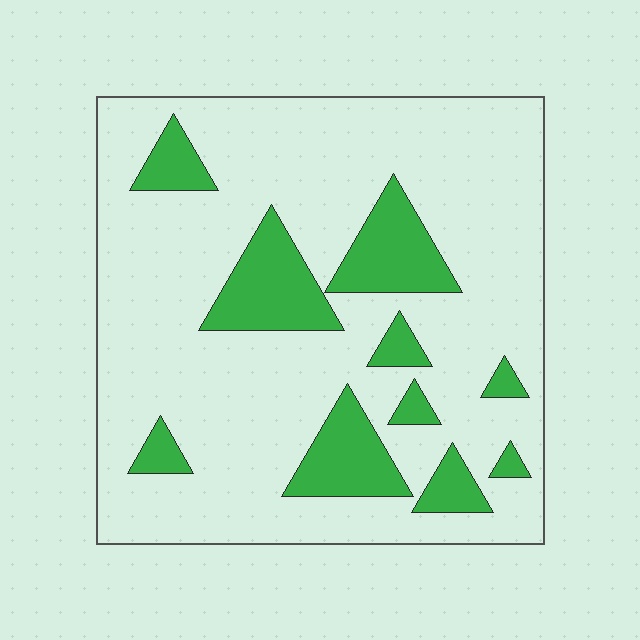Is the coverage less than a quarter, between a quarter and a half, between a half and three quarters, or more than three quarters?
Less than a quarter.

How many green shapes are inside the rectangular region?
10.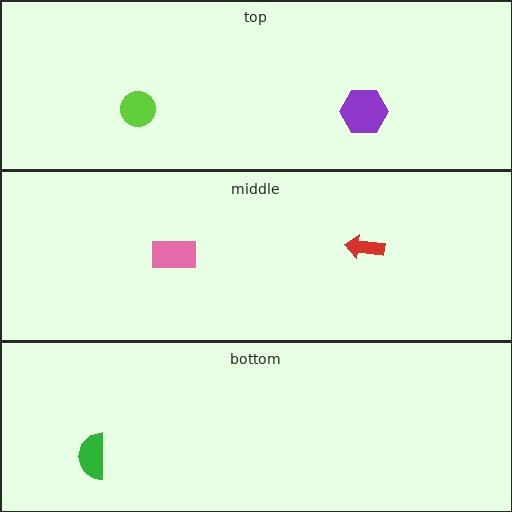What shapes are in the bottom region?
The green semicircle.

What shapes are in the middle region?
The red arrow, the pink rectangle.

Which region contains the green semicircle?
The bottom region.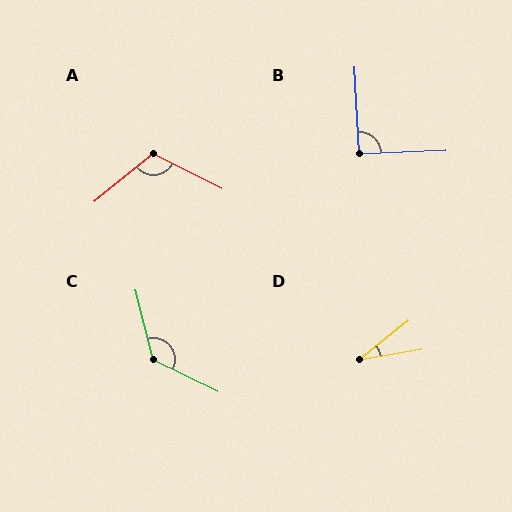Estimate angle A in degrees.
Approximately 114 degrees.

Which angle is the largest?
C, at approximately 130 degrees.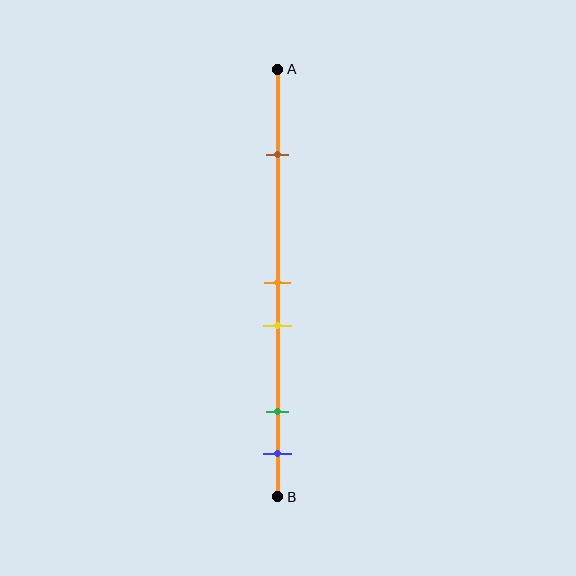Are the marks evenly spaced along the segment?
No, the marks are not evenly spaced.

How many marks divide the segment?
There are 5 marks dividing the segment.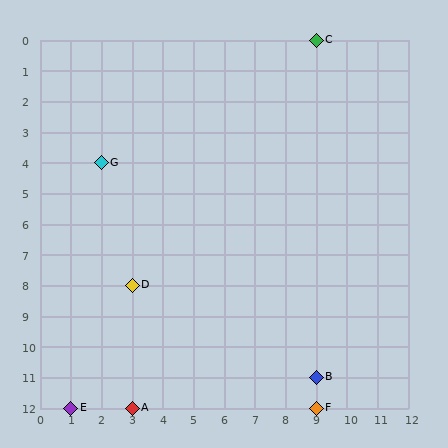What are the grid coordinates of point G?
Point G is at grid coordinates (2, 4).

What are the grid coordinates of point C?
Point C is at grid coordinates (9, 0).